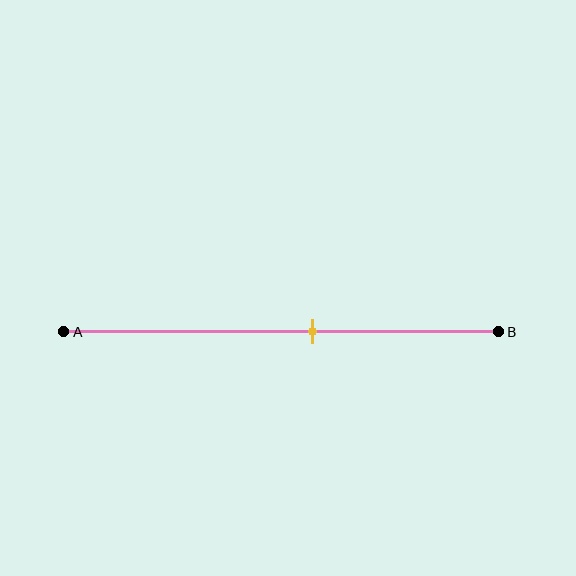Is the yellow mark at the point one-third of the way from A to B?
No, the mark is at about 55% from A, not at the 33% one-third point.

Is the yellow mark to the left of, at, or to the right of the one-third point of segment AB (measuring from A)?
The yellow mark is to the right of the one-third point of segment AB.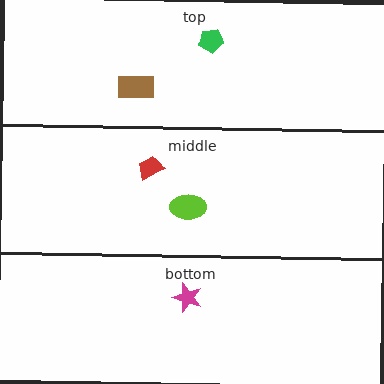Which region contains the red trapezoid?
The middle region.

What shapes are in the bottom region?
The magenta star.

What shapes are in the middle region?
The red trapezoid, the lime ellipse.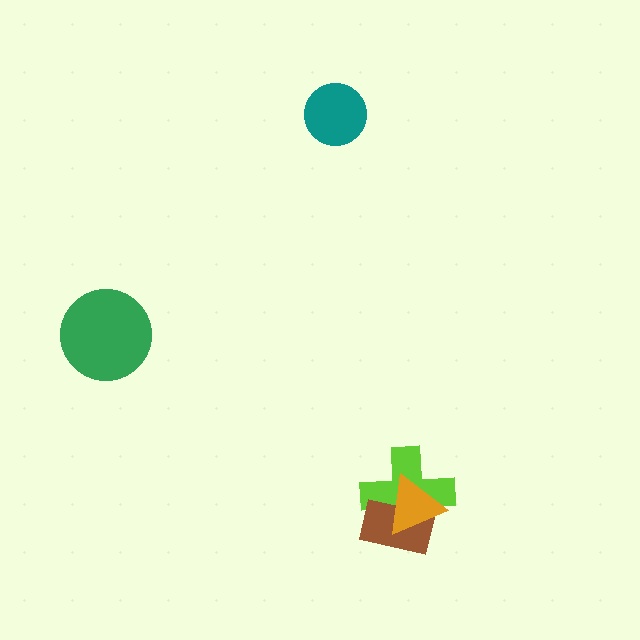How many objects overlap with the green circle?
0 objects overlap with the green circle.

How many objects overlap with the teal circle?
0 objects overlap with the teal circle.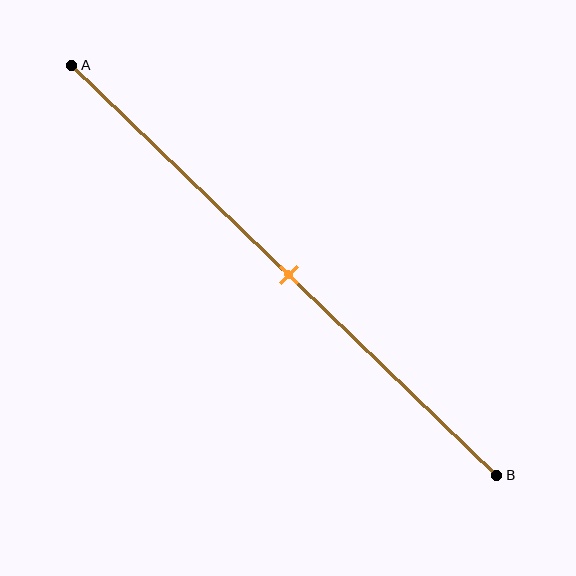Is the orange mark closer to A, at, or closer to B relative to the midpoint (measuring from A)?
The orange mark is approximately at the midpoint of segment AB.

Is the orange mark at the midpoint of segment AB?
Yes, the mark is approximately at the midpoint.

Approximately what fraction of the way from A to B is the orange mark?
The orange mark is approximately 50% of the way from A to B.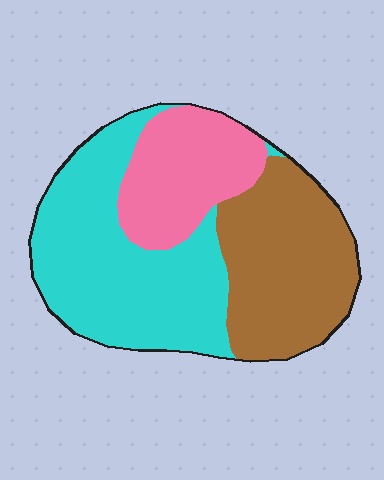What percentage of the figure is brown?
Brown takes up about one third (1/3) of the figure.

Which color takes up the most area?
Cyan, at roughly 45%.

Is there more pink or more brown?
Brown.